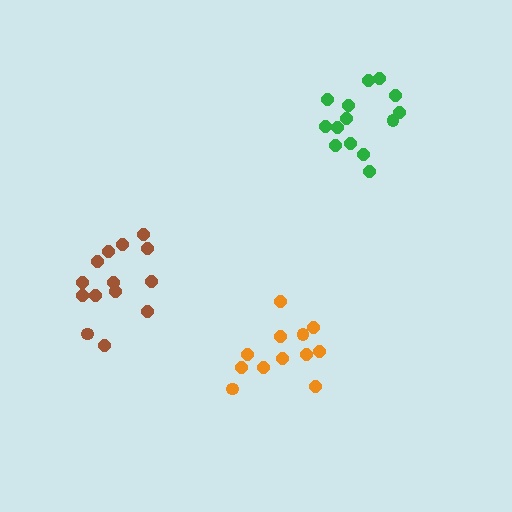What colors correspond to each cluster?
The clusters are colored: green, brown, orange.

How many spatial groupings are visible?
There are 3 spatial groupings.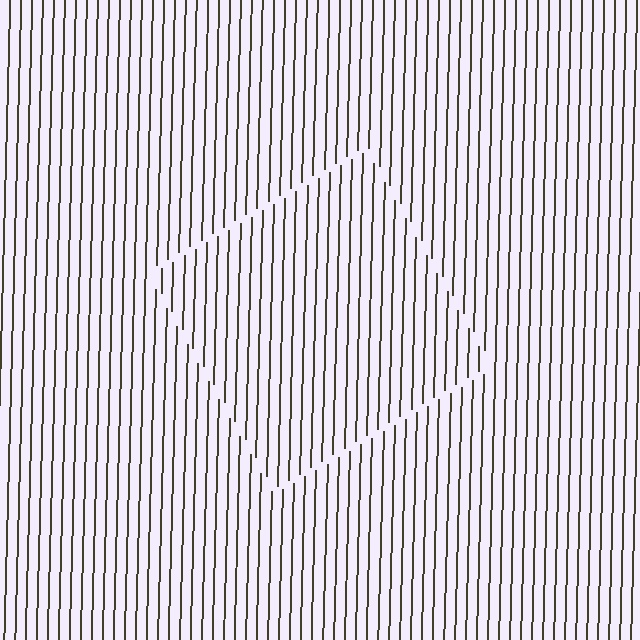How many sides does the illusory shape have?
4 sides — the line-ends trace a square.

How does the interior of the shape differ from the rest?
The interior of the shape contains the same grating, shifted by half a period — the contour is defined by the phase discontinuity where line-ends from the inner and outer gratings abut.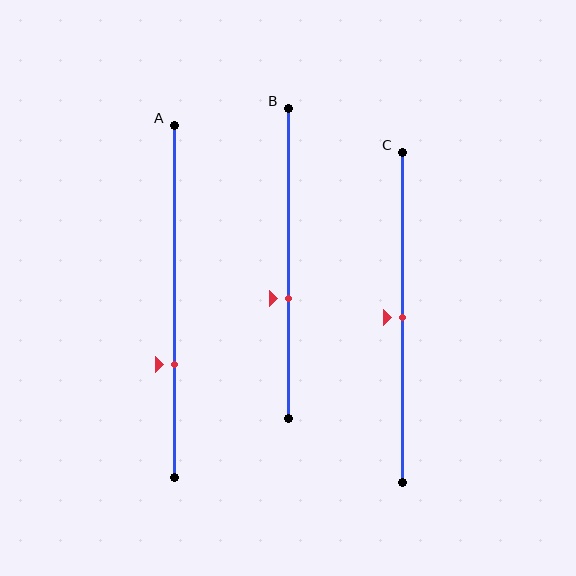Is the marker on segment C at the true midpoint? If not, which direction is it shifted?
Yes, the marker on segment C is at the true midpoint.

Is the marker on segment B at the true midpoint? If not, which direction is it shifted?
No, the marker on segment B is shifted downward by about 11% of the segment length.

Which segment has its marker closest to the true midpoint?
Segment C has its marker closest to the true midpoint.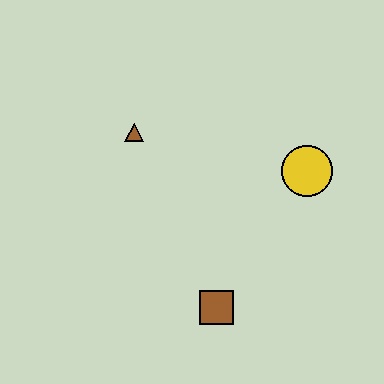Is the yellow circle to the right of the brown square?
Yes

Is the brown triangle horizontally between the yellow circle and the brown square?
No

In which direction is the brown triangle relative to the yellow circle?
The brown triangle is to the left of the yellow circle.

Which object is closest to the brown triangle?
The yellow circle is closest to the brown triangle.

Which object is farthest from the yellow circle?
The brown triangle is farthest from the yellow circle.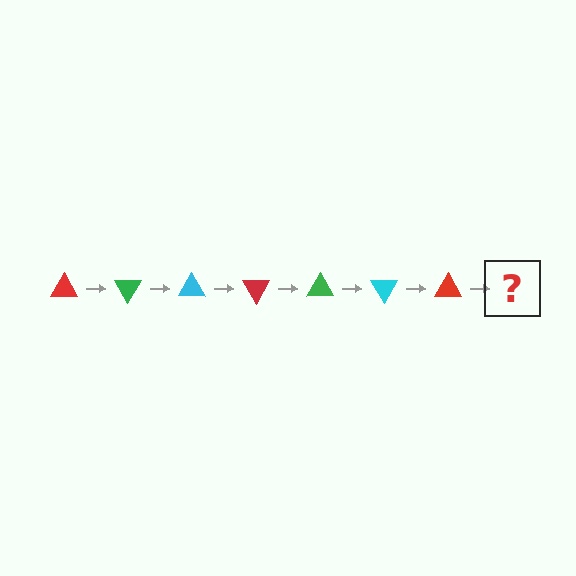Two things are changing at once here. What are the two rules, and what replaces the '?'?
The two rules are that it rotates 60 degrees each step and the color cycles through red, green, and cyan. The '?' should be a green triangle, rotated 420 degrees from the start.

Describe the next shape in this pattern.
It should be a green triangle, rotated 420 degrees from the start.